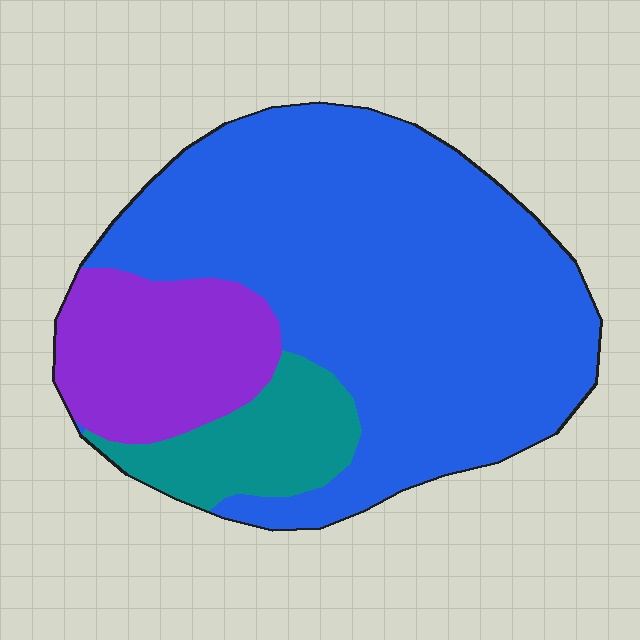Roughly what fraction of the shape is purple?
Purple takes up about one fifth (1/5) of the shape.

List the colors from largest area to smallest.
From largest to smallest: blue, purple, teal.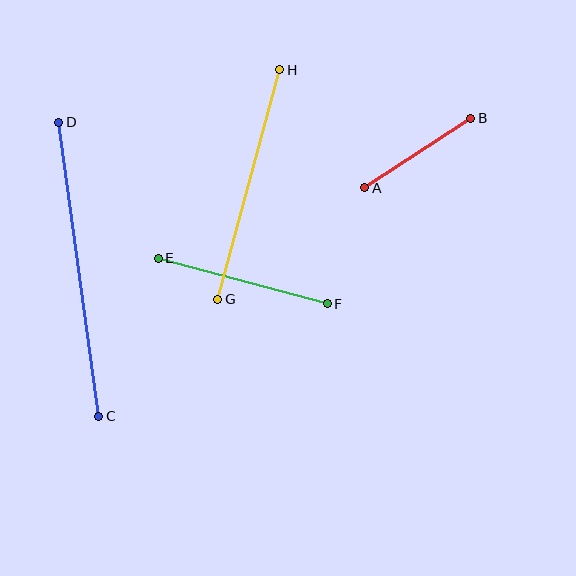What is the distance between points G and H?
The distance is approximately 238 pixels.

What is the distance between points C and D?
The distance is approximately 296 pixels.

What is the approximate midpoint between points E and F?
The midpoint is at approximately (243, 281) pixels.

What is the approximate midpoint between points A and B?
The midpoint is at approximately (418, 153) pixels.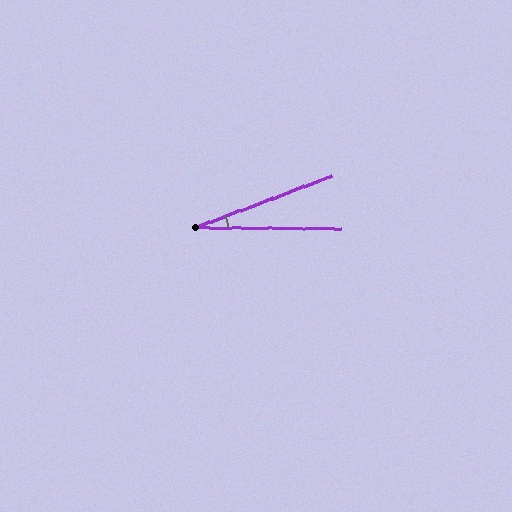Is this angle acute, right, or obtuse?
It is acute.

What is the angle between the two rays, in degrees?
Approximately 21 degrees.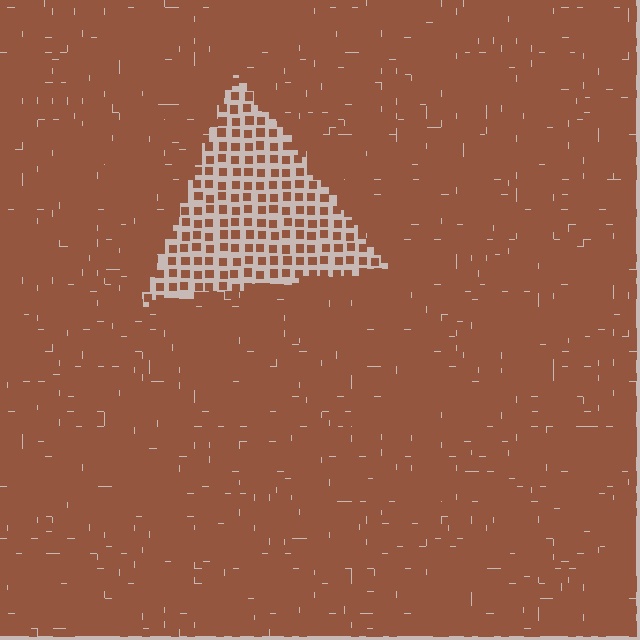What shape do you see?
I see a triangle.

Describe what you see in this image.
The image contains small brown elements arranged at two different densities. A triangle-shaped region is visible where the elements are less densely packed than the surrounding area.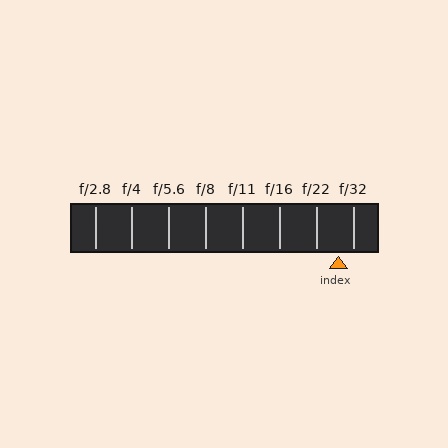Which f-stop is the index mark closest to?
The index mark is closest to f/32.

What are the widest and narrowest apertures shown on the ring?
The widest aperture shown is f/2.8 and the narrowest is f/32.